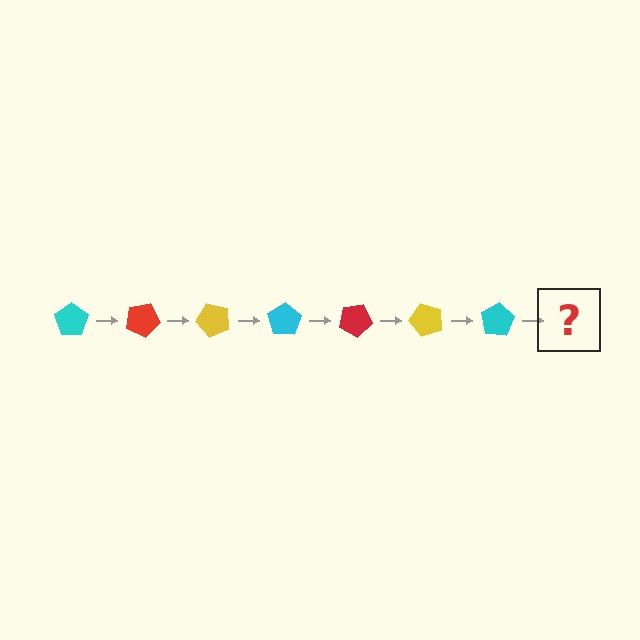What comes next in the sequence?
The next element should be a red pentagon, rotated 175 degrees from the start.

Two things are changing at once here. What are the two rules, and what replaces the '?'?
The two rules are that it rotates 25 degrees each step and the color cycles through cyan, red, and yellow. The '?' should be a red pentagon, rotated 175 degrees from the start.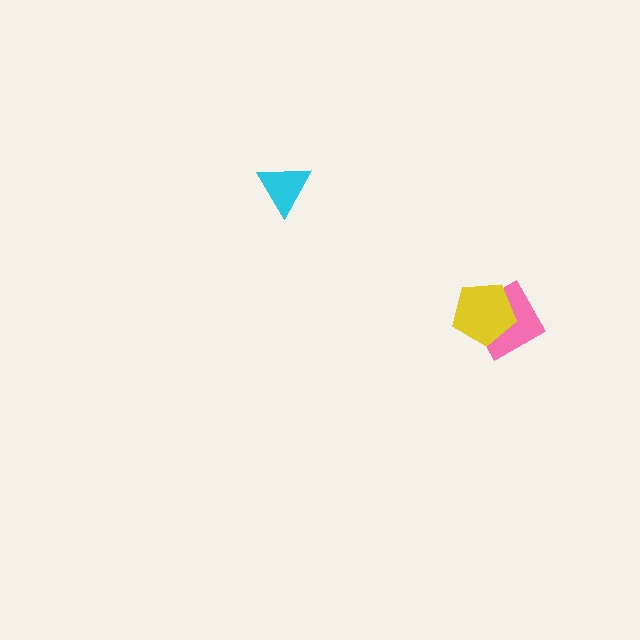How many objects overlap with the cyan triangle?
0 objects overlap with the cyan triangle.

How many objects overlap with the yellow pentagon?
1 object overlaps with the yellow pentagon.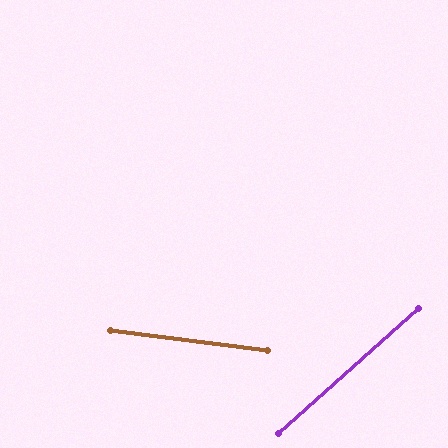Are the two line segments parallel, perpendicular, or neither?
Neither parallel nor perpendicular — they differ by about 49°.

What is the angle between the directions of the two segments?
Approximately 49 degrees.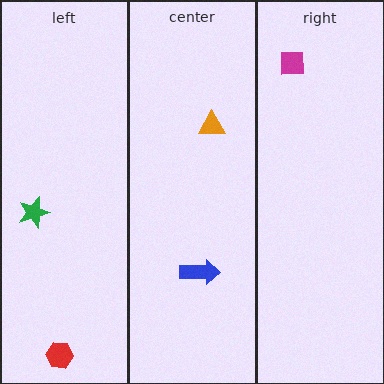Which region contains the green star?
The left region.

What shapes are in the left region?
The green star, the red hexagon.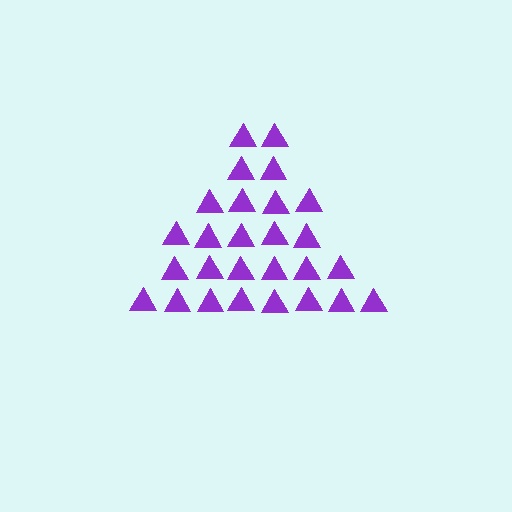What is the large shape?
The large shape is a triangle.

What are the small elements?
The small elements are triangles.